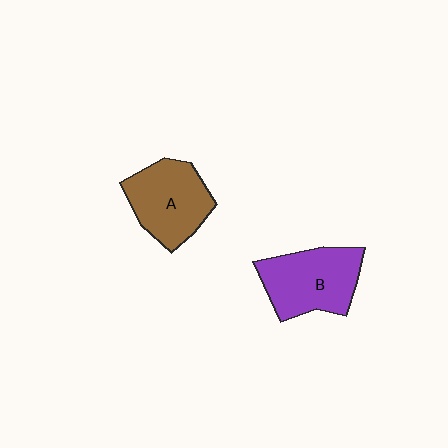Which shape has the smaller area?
Shape A (brown).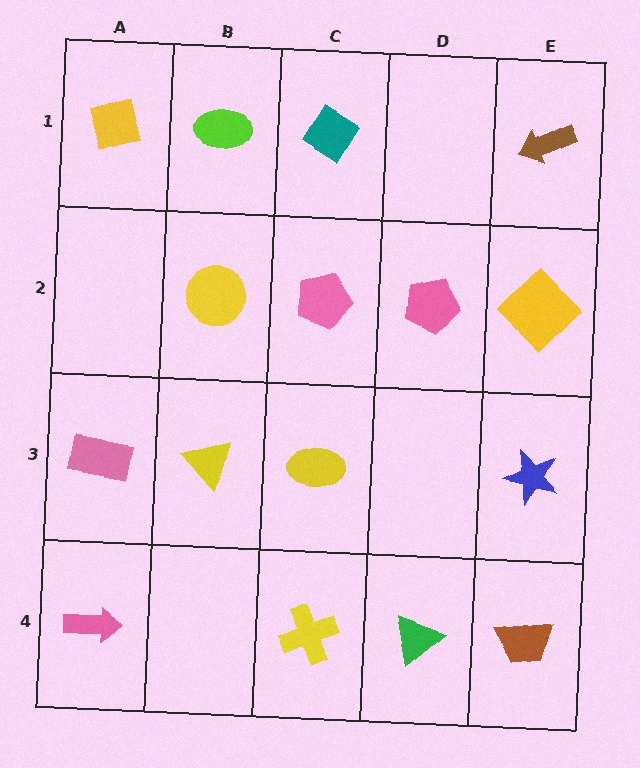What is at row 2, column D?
A pink pentagon.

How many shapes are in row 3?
4 shapes.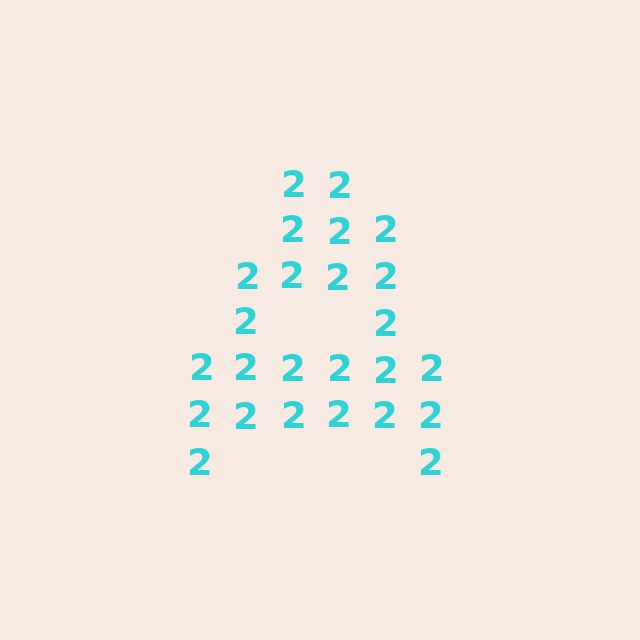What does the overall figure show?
The overall figure shows the letter A.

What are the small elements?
The small elements are digit 2's.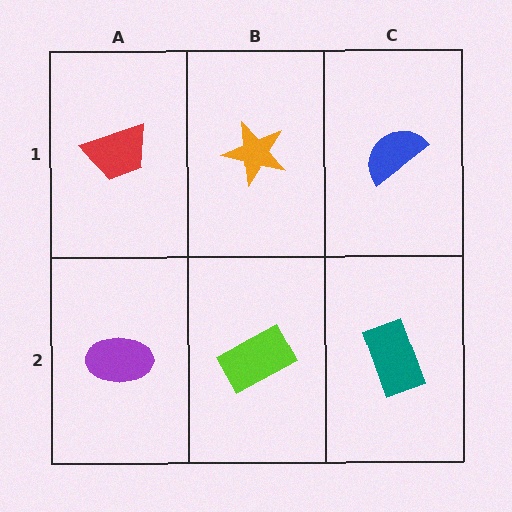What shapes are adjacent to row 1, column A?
A purple ellipse (row 2, column A), an orange star (row 1, column B).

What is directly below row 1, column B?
A lime rectangle.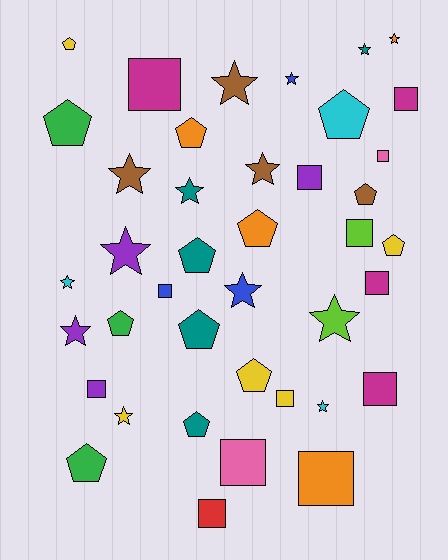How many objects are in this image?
There are 40 objects.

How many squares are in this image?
There are 13 squares.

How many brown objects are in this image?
There are 4 brown objects.